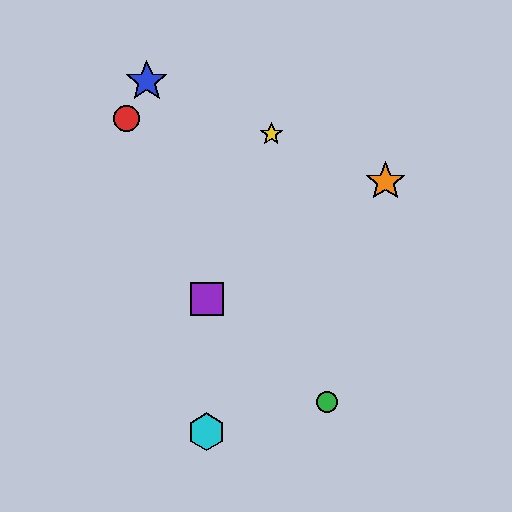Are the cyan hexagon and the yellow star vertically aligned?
No, the cyan hexagon is at x≈207 and the yellow star is at x≈271.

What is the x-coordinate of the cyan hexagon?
The cyan hexagon is at x≈207.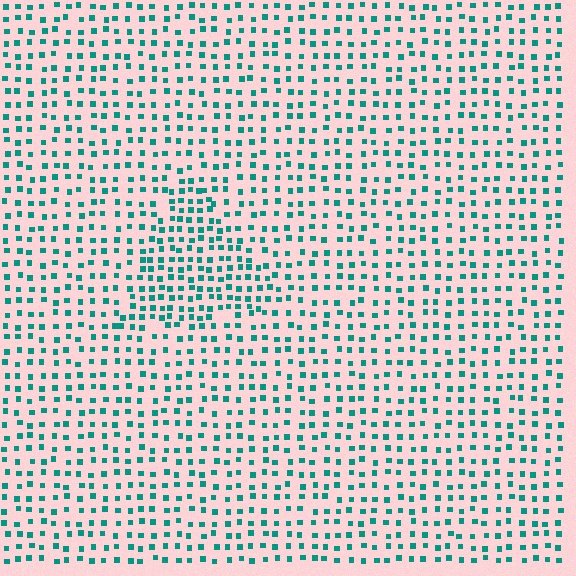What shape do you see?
I see a triangle.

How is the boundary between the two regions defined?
The boundary is defined by a change in element density (approximately 1.6x ratio). All elements are the same color, size, and shape.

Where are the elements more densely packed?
The elements are more densely packed inside the triangle boundary.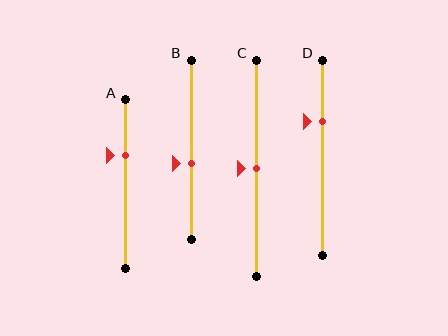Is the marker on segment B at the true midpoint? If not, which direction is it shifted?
No, the marker on segment B is shifted downward by about 7% of the segment length.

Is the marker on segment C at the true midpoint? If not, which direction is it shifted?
Yes, the marker on segment C is at the true midpoint.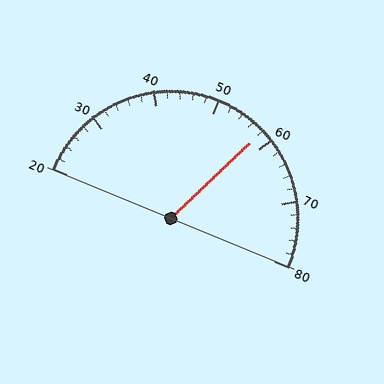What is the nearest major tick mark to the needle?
The nearest major tick mark is 60.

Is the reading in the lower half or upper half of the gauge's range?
The reading is in the upper half of the range (20 to 80).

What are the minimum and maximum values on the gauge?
The gauge ranges from 20 to 80.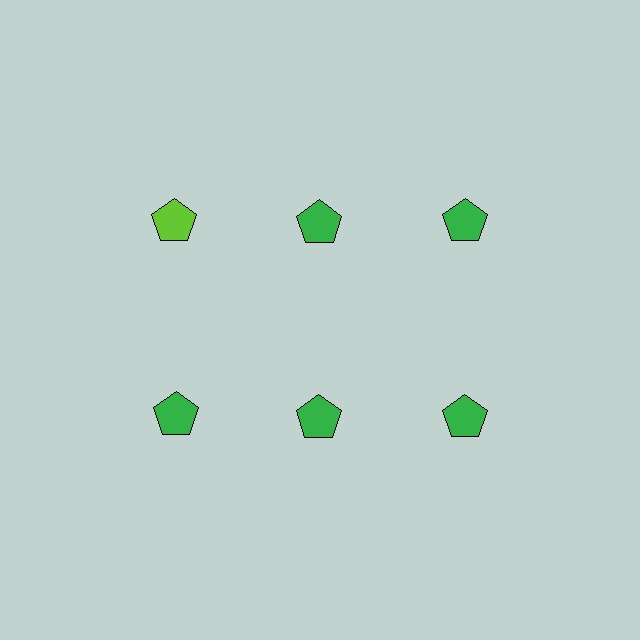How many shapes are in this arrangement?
There are 6 shapes arranged in a grid pattern.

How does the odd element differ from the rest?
It has a different color: lime instead of green.